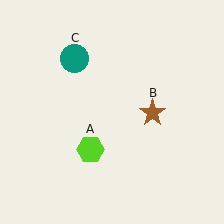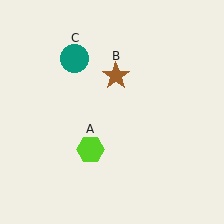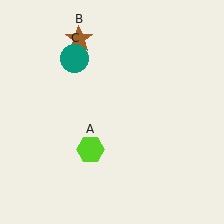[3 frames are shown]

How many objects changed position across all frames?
1 object changed position: brown star (object B).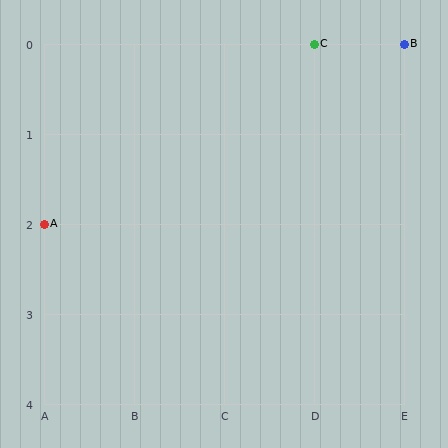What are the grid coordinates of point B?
Point B is at grid coordinates (E, 0).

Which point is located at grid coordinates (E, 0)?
Point B is at (E, 0).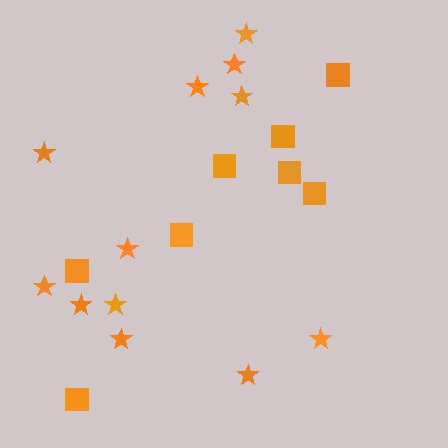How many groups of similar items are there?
There are 2 groups: one group of squares (8) and one group of stars (12).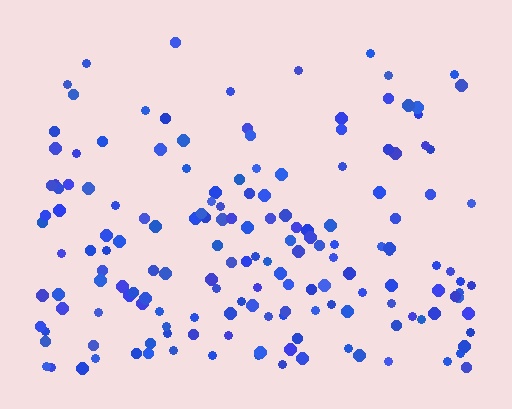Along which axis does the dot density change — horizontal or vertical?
Vertical.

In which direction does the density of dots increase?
From top to bottom, with the bottom side densest.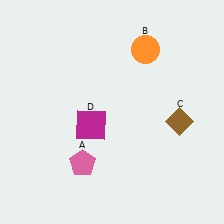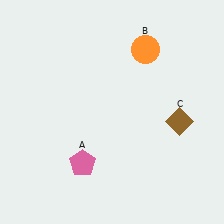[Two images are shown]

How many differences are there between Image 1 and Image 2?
There is 1 difference between the two images.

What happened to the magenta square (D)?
The magenta square (D) was removed in Image 2. It was in the bottom-left area of Image 1.